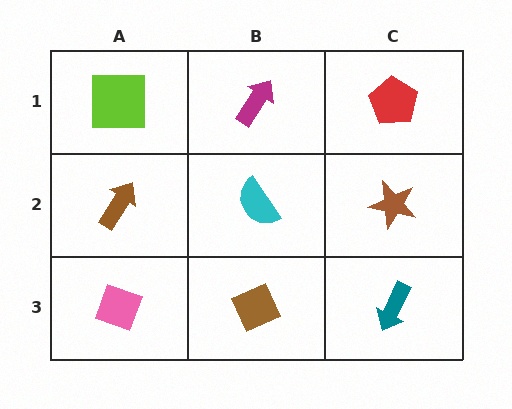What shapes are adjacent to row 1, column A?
A brown arrow (row 2, column A), a magenta arrow (row 1, column B).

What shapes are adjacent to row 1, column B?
A cyan semicircle (row 2, column B), a lime square (row 1, column A), a red pentagon (row 1, column C).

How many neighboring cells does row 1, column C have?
2.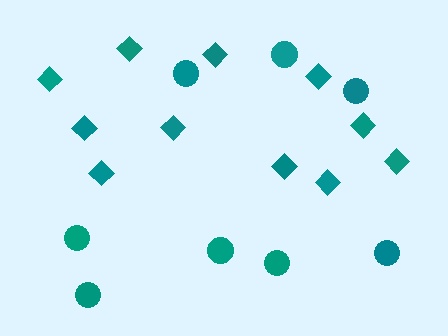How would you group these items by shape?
There are 2 groups: one group of diamonds (11) and one group of circles (8).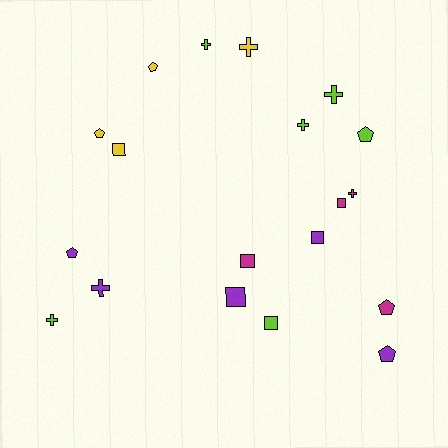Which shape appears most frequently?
Cross, with 7 objects.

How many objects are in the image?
There are 19 objects.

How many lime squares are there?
There is 1 lime square.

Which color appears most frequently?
Lime, with 6 objects.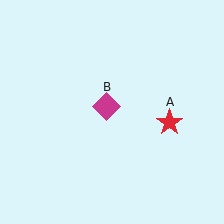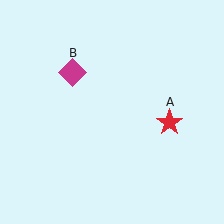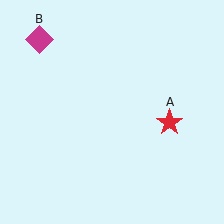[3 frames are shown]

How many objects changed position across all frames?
1 object changed position: magenta diamond (object B).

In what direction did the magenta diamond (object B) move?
The magenta diamond (object B) moved up and to the left.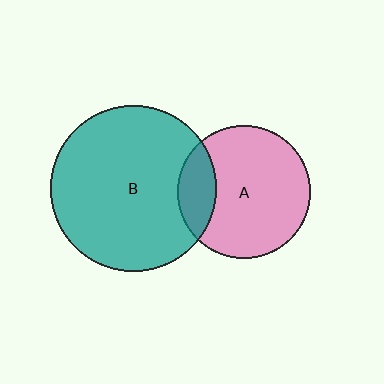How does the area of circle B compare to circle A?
Approximately 1.6 times.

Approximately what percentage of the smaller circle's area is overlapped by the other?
Approximately 20%.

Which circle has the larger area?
Circle B (teal).